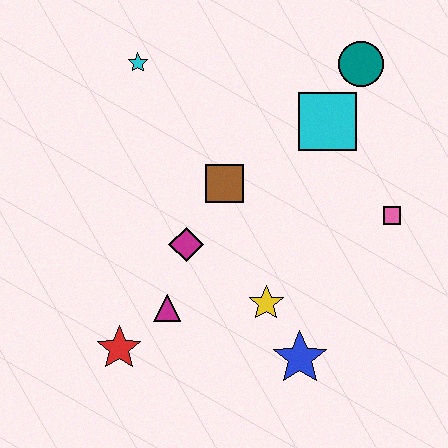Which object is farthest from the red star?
The teal circle is farthest from the red star.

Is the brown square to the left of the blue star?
Yes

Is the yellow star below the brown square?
Yes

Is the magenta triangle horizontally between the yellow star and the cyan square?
No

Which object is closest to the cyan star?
The brown square is closest to the cyan star.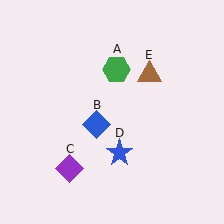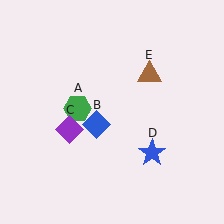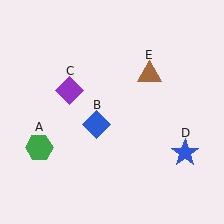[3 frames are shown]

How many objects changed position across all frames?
3 objects changed position: green hexagon (object A), purple diamond (object C), blue star (object D).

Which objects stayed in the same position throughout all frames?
Blue diamond (object B) and brown triangle (object E) remained stationary.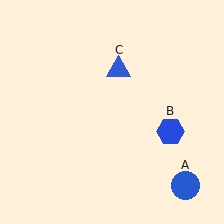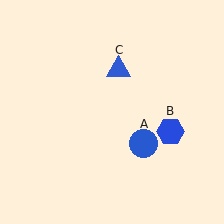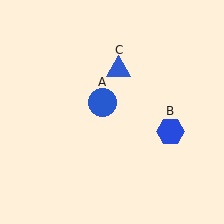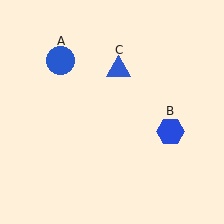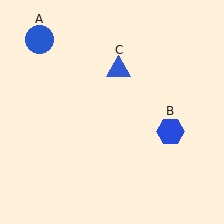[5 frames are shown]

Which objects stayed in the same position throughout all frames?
Blue hexagon (object B) and blue triangle (object C) remained stationary.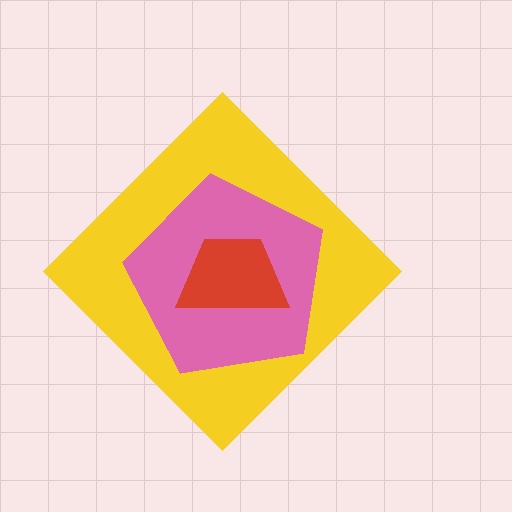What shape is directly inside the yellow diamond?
The pink pentagon.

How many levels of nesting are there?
3.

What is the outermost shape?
The yellow diamond.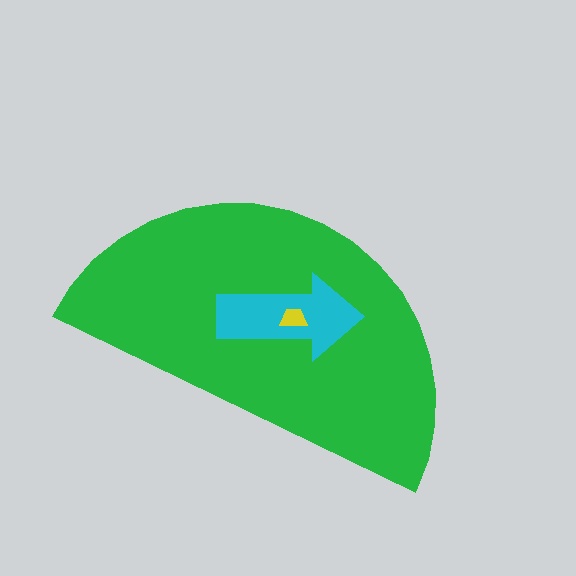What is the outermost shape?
The green semicircle.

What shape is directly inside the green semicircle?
The cyan arrow.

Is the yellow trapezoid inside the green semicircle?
Yes.